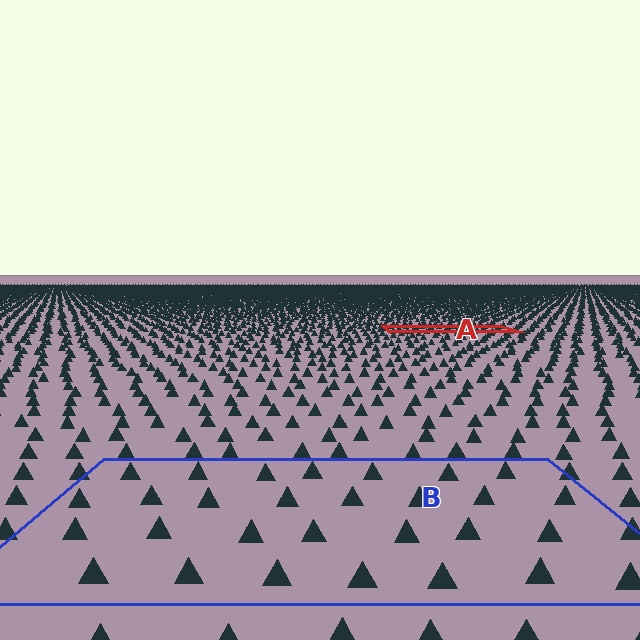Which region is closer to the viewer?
Region B is closer. The texture elements there are larger and more spread out.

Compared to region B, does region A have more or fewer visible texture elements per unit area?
Region A has more texture elements per unit area — they are packed more densely because it is farther away.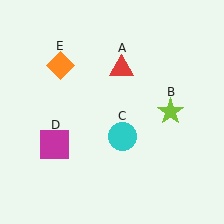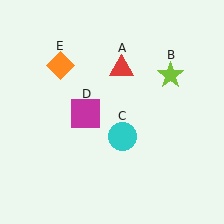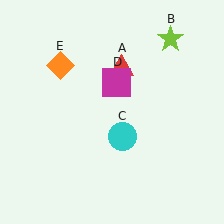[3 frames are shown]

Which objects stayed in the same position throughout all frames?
Red triangle (object A) and cyan circle (object C) and orange diamond (object E) remained stationary.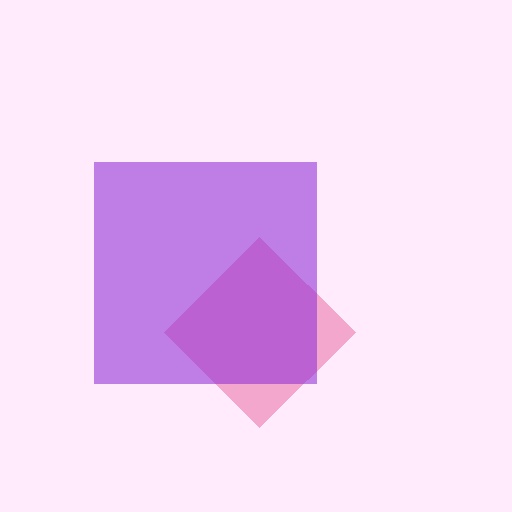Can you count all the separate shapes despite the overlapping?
Yes, there are 2 separate shapes.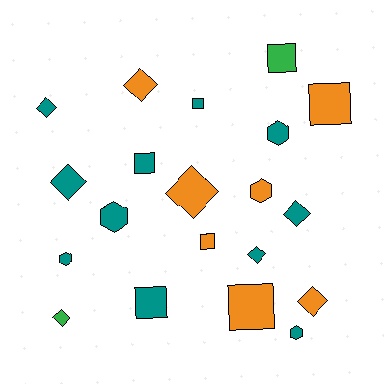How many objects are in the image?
There are 20 objects.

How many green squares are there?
There is 1 green square.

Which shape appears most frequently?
Diamond, with 8 objects.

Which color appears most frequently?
Teal, with 11 objects.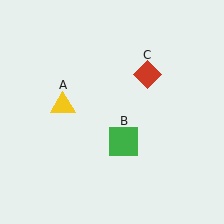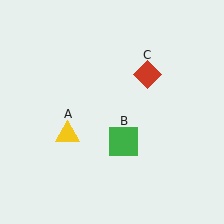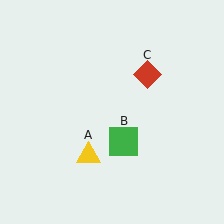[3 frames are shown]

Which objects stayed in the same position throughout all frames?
Green square (object B) and red diamond (object C) remained stationary.